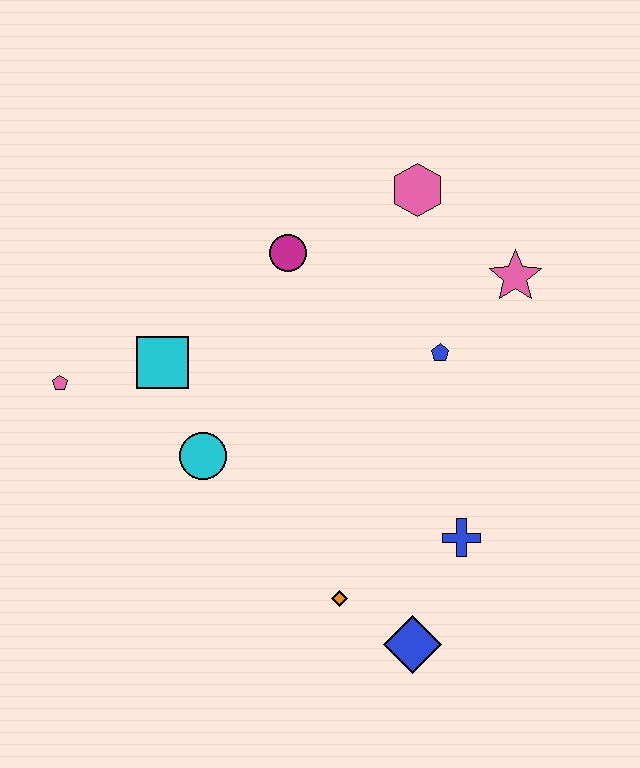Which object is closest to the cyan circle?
The cyan square is closest to the cyan circle.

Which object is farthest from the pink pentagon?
The pink star is farthest from the pink pentagon.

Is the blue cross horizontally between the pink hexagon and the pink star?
Yes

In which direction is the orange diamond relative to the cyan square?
The orange diamond is below the cyan square.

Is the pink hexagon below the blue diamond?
No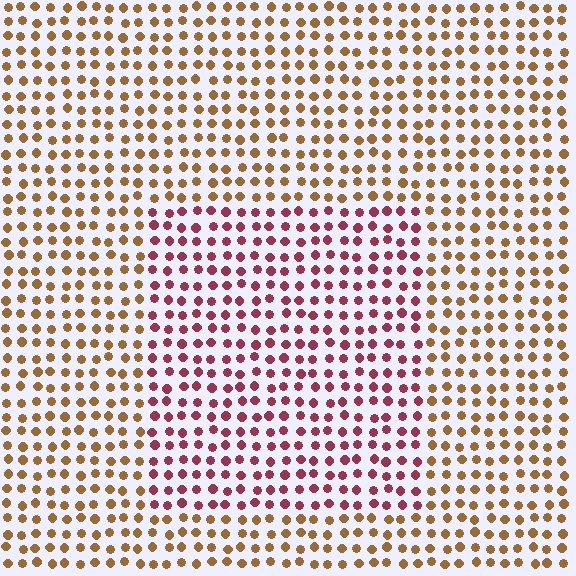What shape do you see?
I see a rectangle.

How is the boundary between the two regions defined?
The boundary is defined purely by a slight shift in hue (about 49 degrees). Spacing, size, and orientation are identical on both sides.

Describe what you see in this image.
The image is filled with small brown elements in a uniform arrangement. A rectangle-shaped region is visible where the elements are tinted to a slightly different hue, forming a subtle color boundary.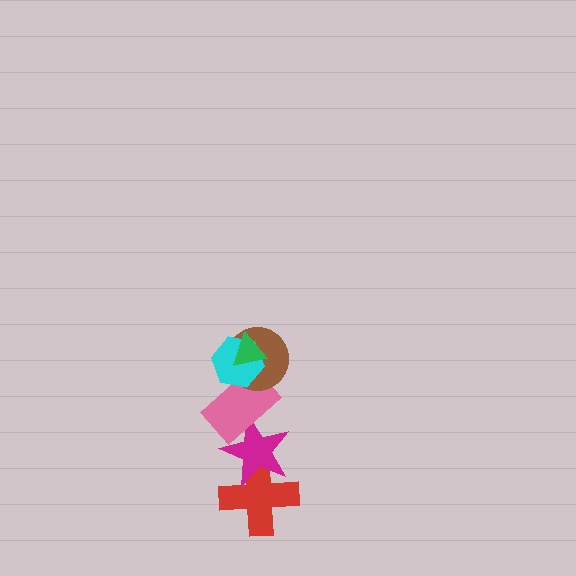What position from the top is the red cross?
The red cross is 6th from the top.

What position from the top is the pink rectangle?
The pink rectangle is 4th from the top.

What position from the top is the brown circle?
The brown circle is 3rd from the top.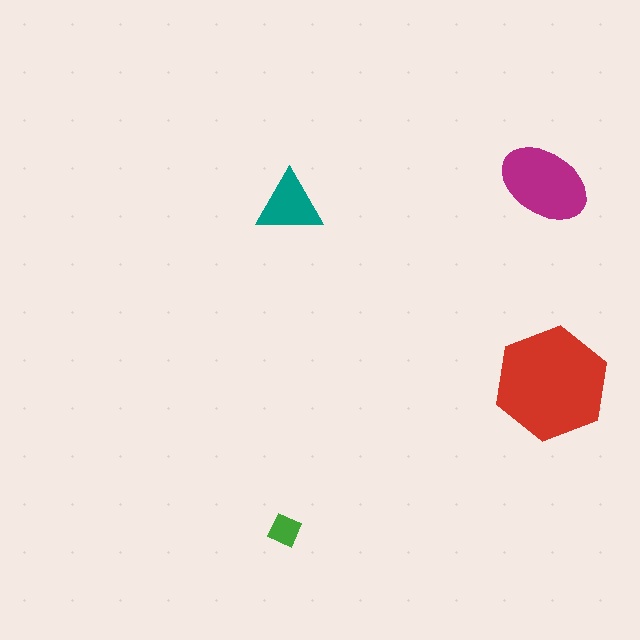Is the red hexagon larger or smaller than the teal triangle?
Larger.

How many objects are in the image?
There are 4 objects in the image.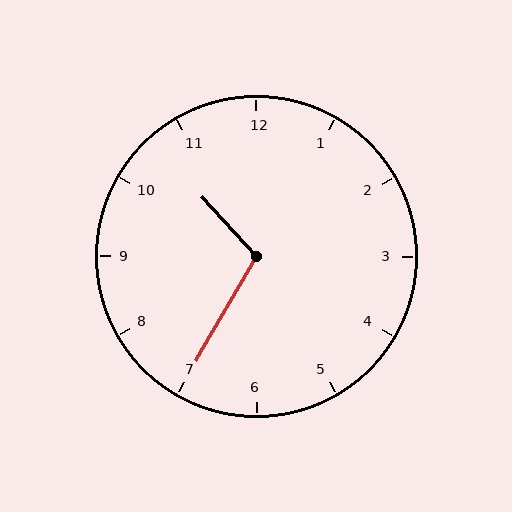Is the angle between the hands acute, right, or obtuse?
It is obtuse.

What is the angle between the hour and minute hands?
Approximately 108 degrees.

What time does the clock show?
10:35.